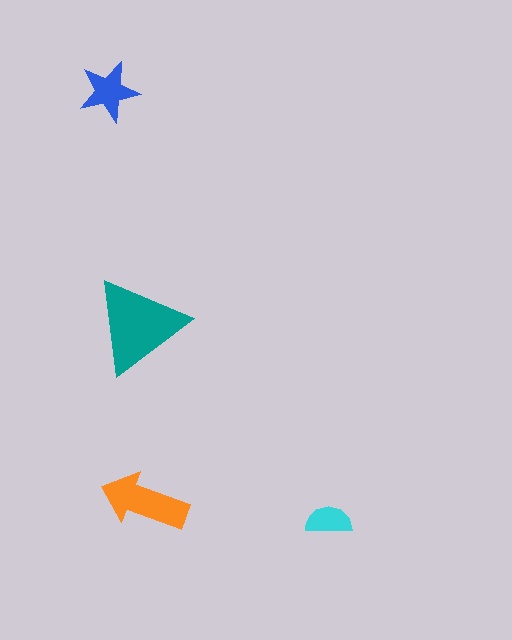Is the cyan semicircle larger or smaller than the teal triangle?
Smaller.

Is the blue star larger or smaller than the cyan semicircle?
Larger.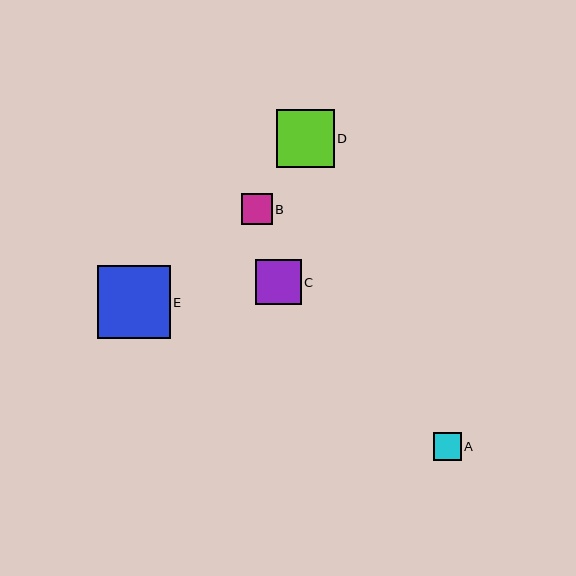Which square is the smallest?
Square A is the smallest with a size of approximately 28 pixels.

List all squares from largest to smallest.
From largest to smallest: E, D, C, B, A.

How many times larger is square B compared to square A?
Square B is approximately 1.1 times the size of square A.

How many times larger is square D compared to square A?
Square D is approximately 2.1 times the size of square A.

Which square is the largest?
Square E is the largest with a size of approximately 73 pixels.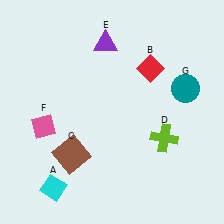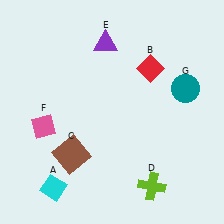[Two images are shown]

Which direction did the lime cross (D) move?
The lime cross (D) moved down.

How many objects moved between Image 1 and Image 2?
1 object moved between the two images.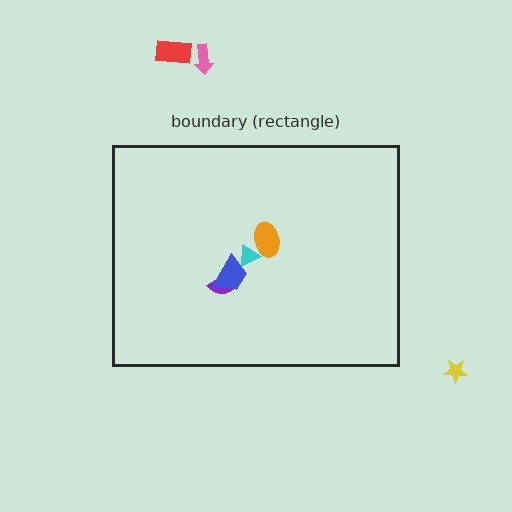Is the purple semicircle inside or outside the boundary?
Inside.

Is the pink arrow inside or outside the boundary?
Outside.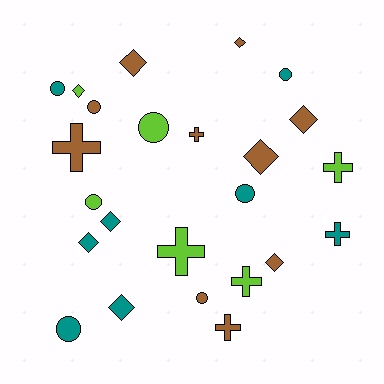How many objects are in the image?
There are 24 objects.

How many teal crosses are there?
There is 1 teal cross.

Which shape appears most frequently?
Diamond, with 9 objects.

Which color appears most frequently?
Brown, with 10 objects.